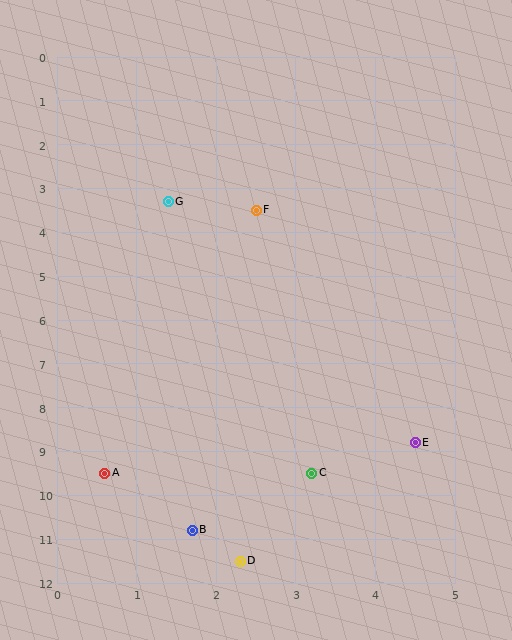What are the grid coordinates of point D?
Point D is at approximately (2.3, 11.5).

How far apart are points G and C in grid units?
Points G and C are about 6.5 grid units apart.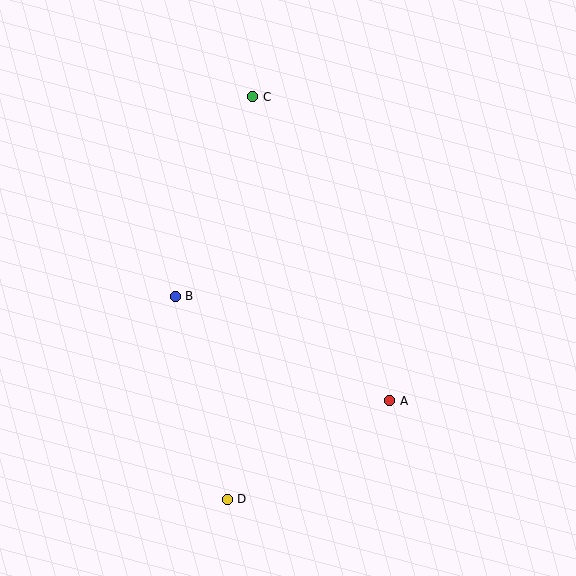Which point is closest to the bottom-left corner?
Point D is closest to the bottom-left corner.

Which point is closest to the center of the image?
Point B at (175, 296) is closest to the center.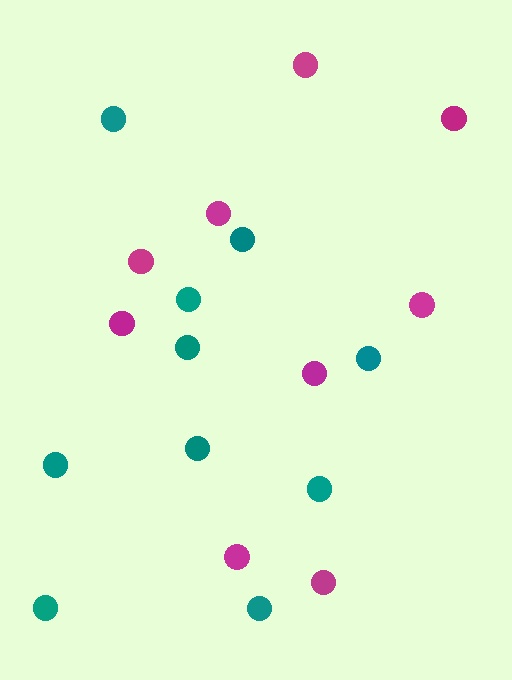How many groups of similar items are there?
There are 2 groups: one group of magenta circles (9) and one group of teal circles (10).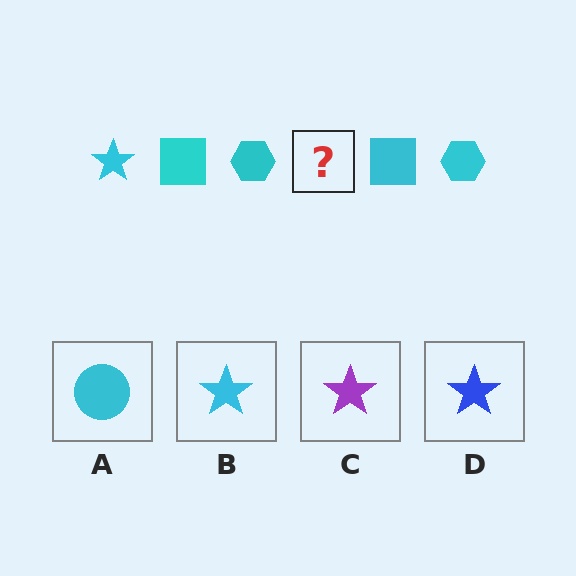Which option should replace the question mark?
Option B.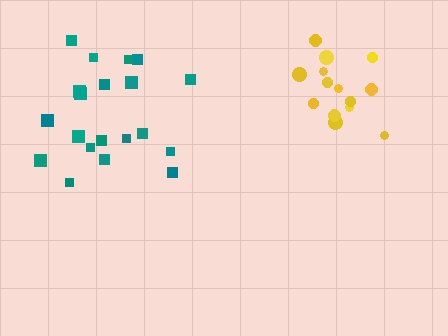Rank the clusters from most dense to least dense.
yellow, teal.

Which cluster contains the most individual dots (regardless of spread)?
Teal (20).